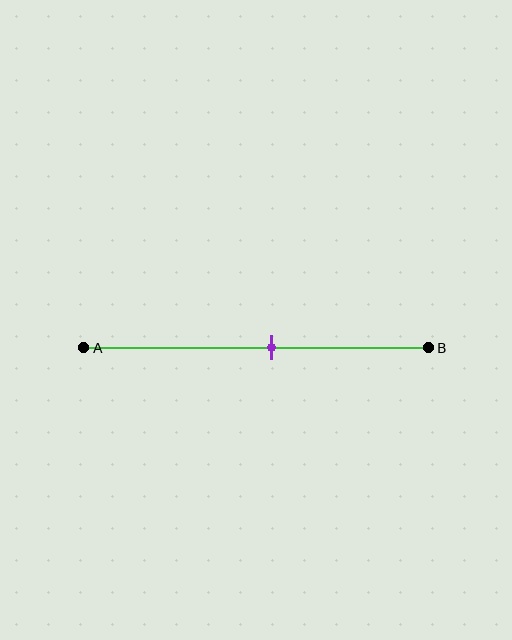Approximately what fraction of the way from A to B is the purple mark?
The purple mark is approximately 55% of the way from A to B.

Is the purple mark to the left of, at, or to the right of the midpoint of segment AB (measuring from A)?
The purple mark is to the right of the midpoint of segment AB.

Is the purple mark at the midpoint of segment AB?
No, the mark is at about 55% from A, not at the 50% midpoint.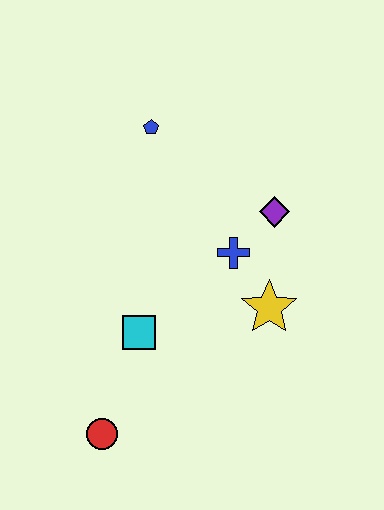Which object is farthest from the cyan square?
The blue pentagon is farthest from the cyan square.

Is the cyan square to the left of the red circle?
No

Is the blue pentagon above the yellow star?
Yes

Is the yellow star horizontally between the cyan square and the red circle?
No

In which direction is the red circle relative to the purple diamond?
The red circle is below the purple diamond.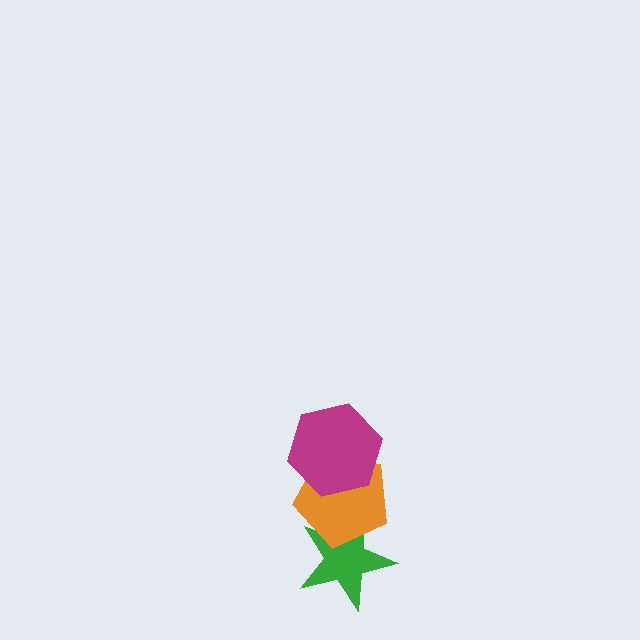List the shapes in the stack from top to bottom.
From top to bottom: the magenta hexagon, the orange pentagon, the green star.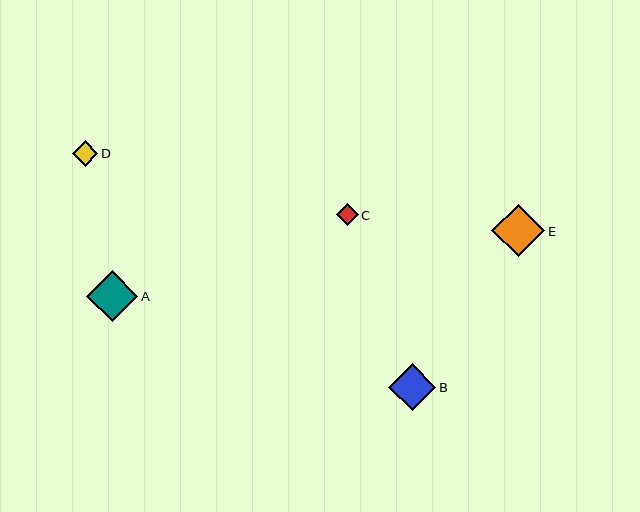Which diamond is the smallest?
Diamond C is the smallest with a size of approximately 22 pixels.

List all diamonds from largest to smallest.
From largest to smallest: E, A, B, D, C.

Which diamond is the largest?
Diamond E is the largest with a size of approximately 53 pixels.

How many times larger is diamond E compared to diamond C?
Diamond E is approximately 2.4 times the size of diamond C.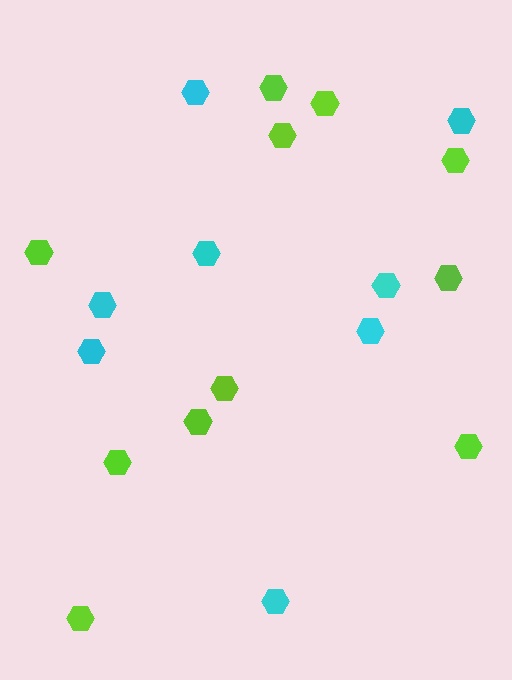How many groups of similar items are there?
There are 2 groups: one group of cyan hexagons (8) and one group of lime hexagons (11).